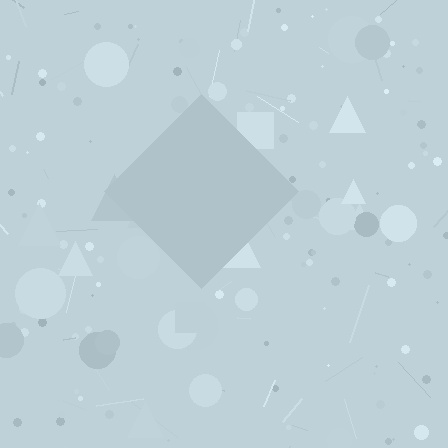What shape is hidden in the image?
A diamond is hidden in the image.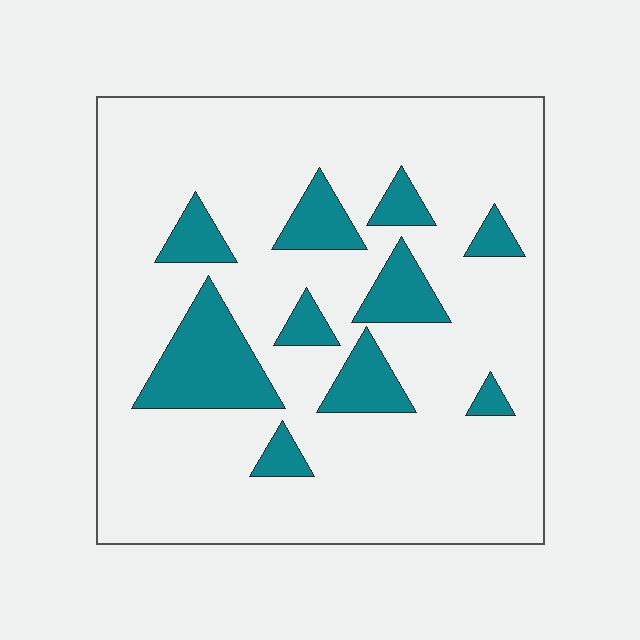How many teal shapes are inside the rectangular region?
10.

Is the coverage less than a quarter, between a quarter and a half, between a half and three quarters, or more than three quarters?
Less than a quarter.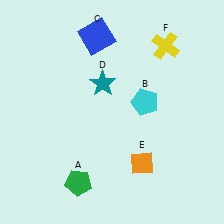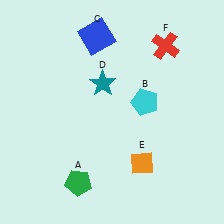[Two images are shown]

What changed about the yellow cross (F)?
In Image 1, F is yellow. In Image 2, it changed to red.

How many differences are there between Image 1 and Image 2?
There is 1 difference between the two images.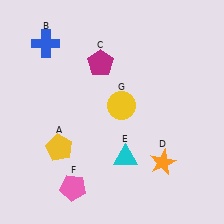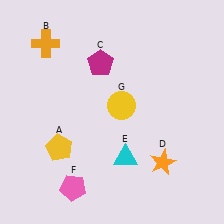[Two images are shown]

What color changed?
The cross (B) changed from blue in Image 1 to orange in Image 2.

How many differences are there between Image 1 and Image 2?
There is 1 difference between the two images.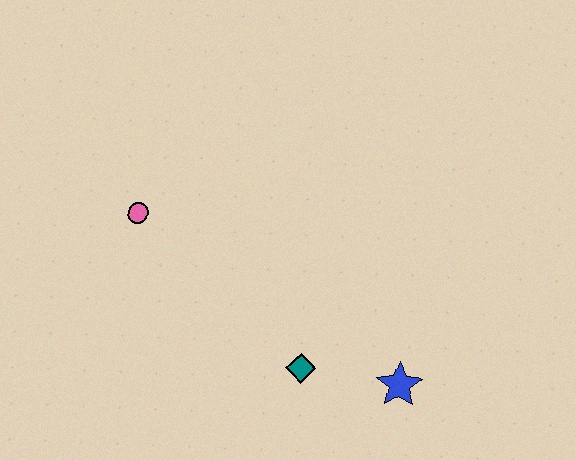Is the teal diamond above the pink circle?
No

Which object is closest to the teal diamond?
The blue star is closest to the teal diamond.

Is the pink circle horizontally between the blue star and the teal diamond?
No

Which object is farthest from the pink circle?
The blue star is farthest from the pink circle.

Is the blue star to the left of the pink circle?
No